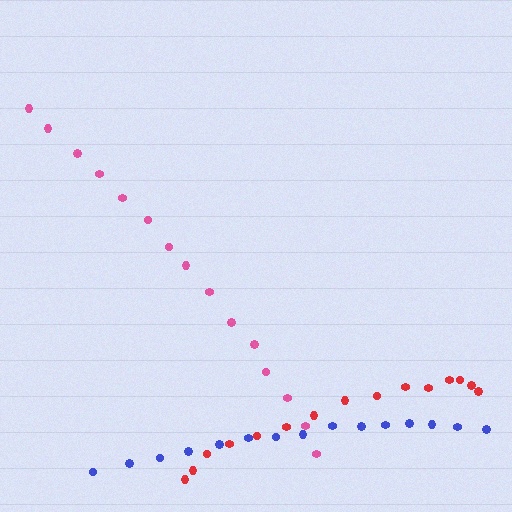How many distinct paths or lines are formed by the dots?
There are 3 distinct paths.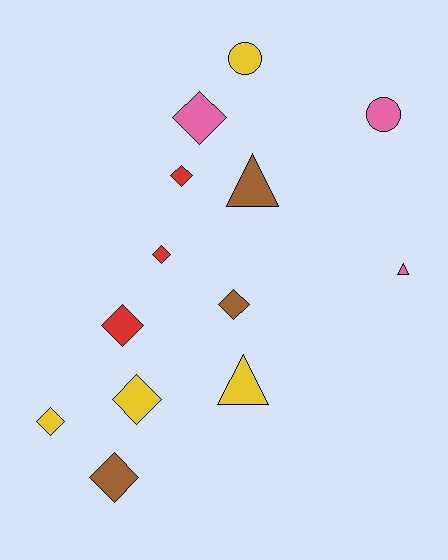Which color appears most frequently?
Yellow, with 4 objects.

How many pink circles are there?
There is 1 pink circle.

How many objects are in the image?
There are 13 objects.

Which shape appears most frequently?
Diamond, with 8 objects.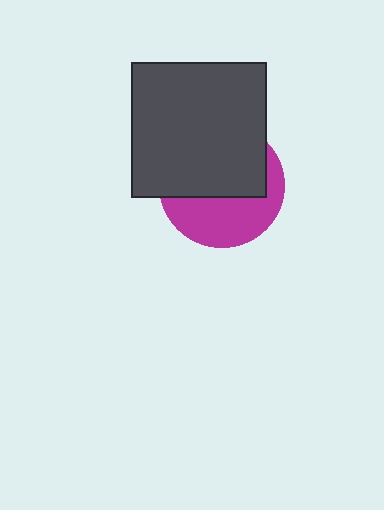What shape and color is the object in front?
The object in front is a dark gray square.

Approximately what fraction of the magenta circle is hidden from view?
Roughly 56% of the magenta circle is hidden behind the dark gray square.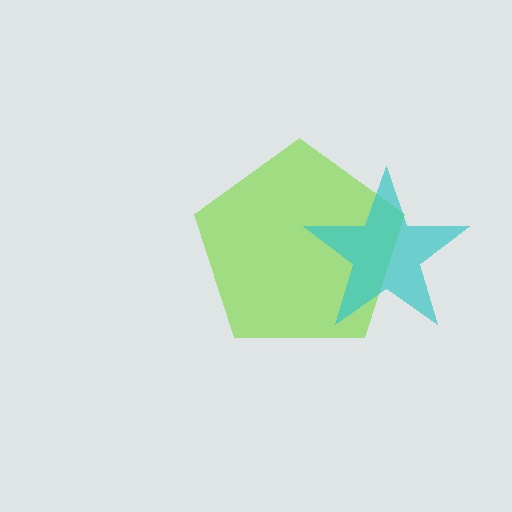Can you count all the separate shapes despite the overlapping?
Yes, there are 2 separate shapes.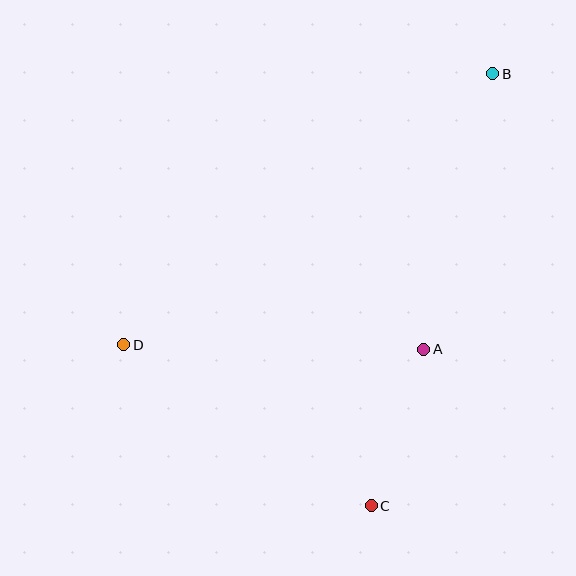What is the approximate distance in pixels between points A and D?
The distance between A and D is approximately 300 pixels.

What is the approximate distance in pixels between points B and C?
The distance between B and C is approximately 449 pixels.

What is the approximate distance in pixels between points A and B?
The distance between A and B is approximately 284 pixels.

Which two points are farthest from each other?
Points B and D are farthest from each other.